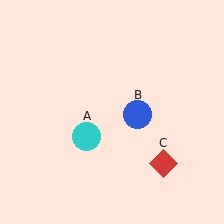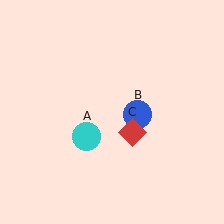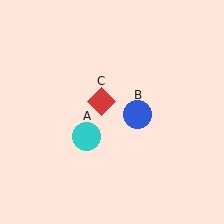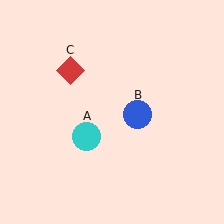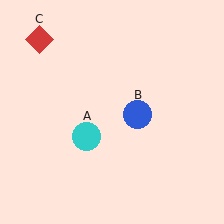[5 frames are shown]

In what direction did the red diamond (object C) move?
The red diamond (object C) moved up and to the left.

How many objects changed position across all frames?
1 object changed position: red diamond (object C).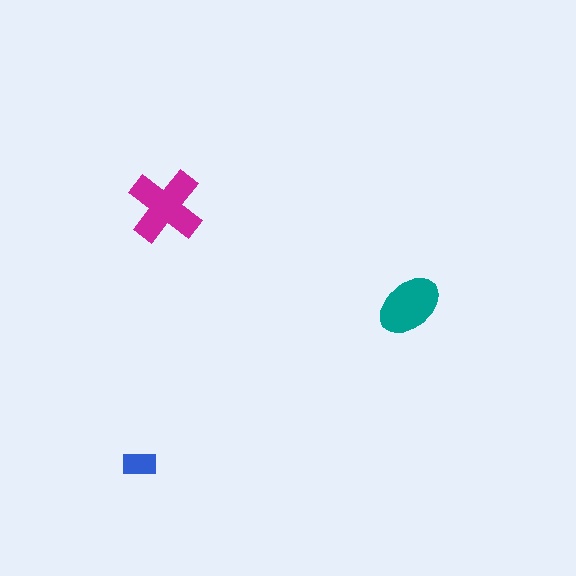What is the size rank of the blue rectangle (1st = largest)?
3rd.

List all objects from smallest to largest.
The blue rectangle, the teal ellipse, the magenta cross.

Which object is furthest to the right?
The teal ellipse is rightmost.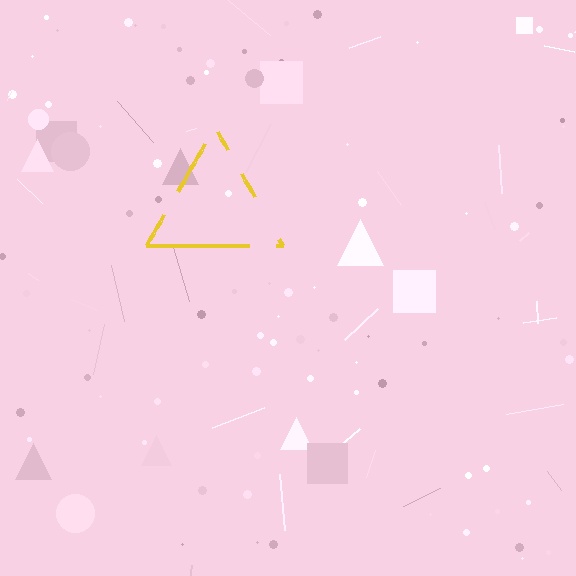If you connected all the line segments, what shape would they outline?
They would outline a triangle.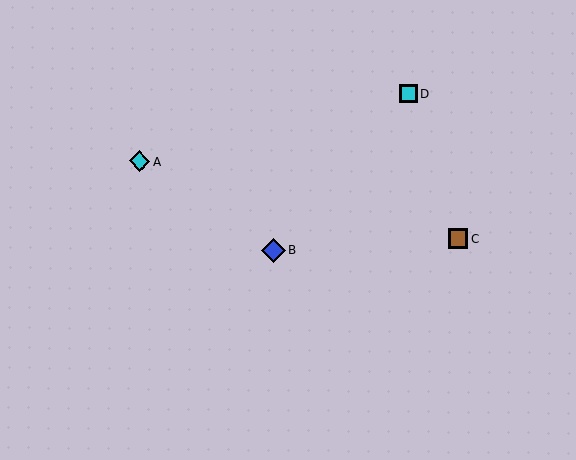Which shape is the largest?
The blue diamond (labeled B) is the largest.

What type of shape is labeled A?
Shape A is a cyan diamond.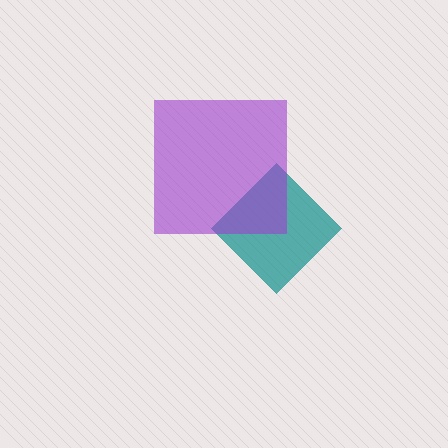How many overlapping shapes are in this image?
There are 2 overlapping shapes in the image.